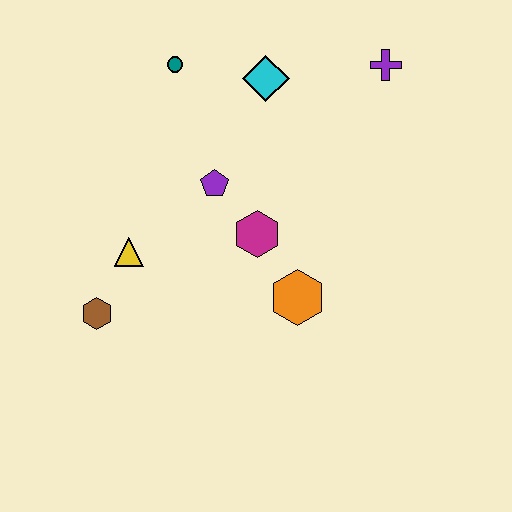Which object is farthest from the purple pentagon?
The purple cross is farthest from the purple pentagon.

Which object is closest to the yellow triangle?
The brown hexagon is closest to the yellow triangle.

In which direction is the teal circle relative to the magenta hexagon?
The teal circle is above the magenta hexagon.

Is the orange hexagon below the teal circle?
Yes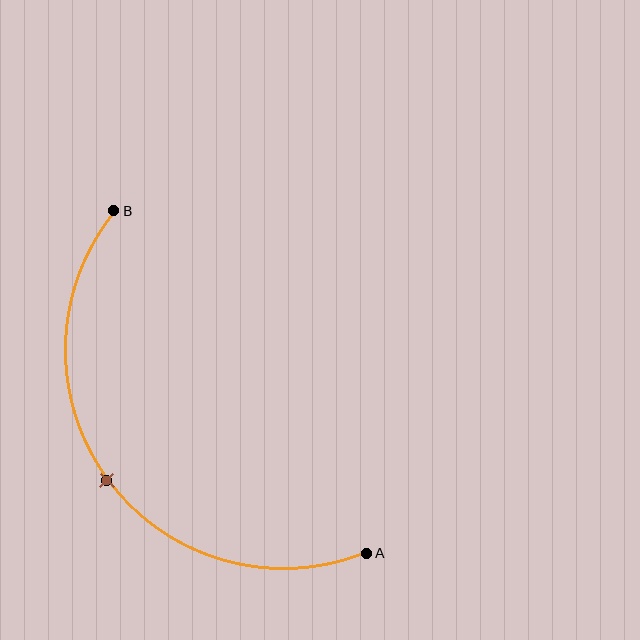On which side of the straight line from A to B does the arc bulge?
The arc bulges below and to the left of the straight line connecting A and B.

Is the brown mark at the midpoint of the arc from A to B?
Yes. The brown mark lies on the arc at equal arc-length from both A and B — it is the arc midpoint.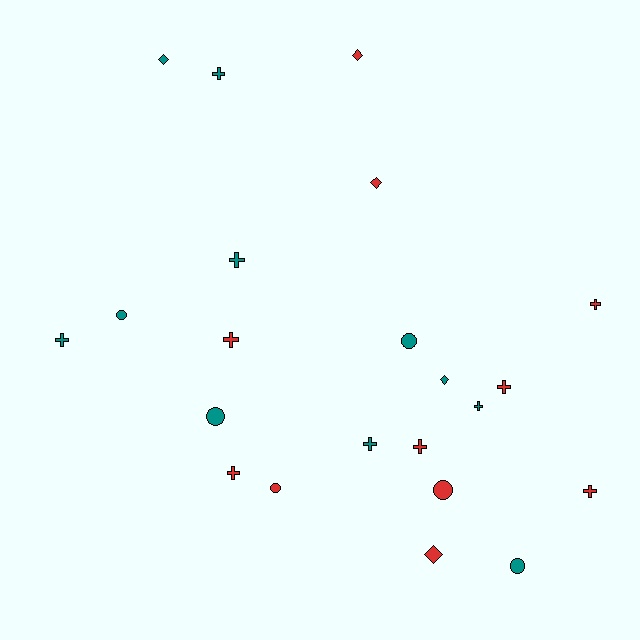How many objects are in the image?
There are 22 objects.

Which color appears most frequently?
Teal, with 11 objects.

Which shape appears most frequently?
Cross, with 11 objects.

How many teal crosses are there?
There are 5 teal crosses.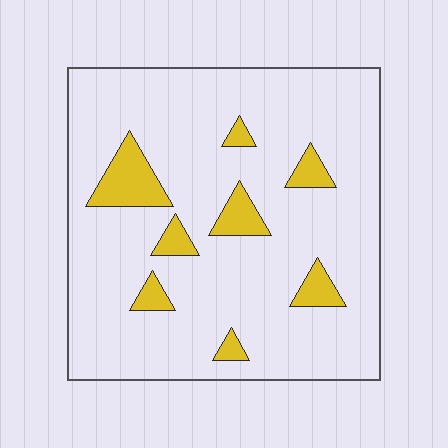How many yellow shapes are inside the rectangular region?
8.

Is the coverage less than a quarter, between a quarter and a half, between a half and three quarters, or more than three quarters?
Less than a quarter.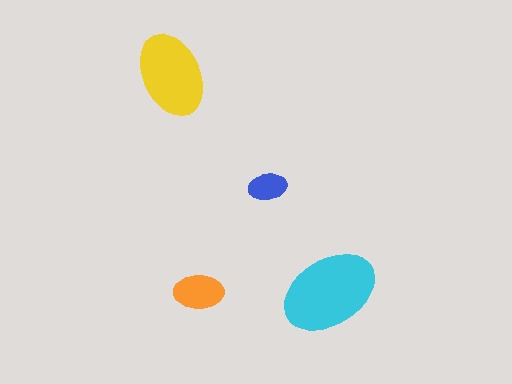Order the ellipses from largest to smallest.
the cyan one, the yellow one, the orange one, the blue one.